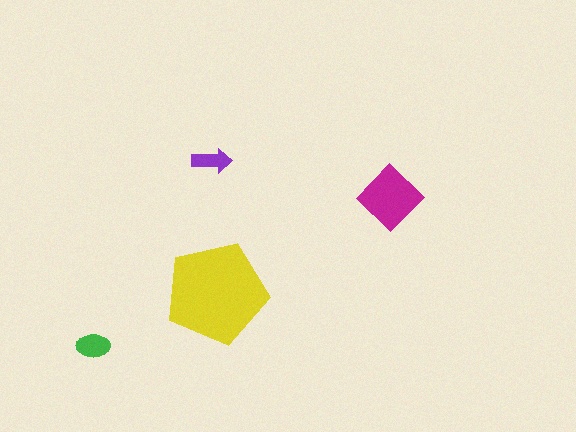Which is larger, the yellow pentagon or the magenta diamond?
The yellow pentagon.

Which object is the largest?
The yellow pentagon.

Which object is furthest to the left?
The green ellipse is leftmost.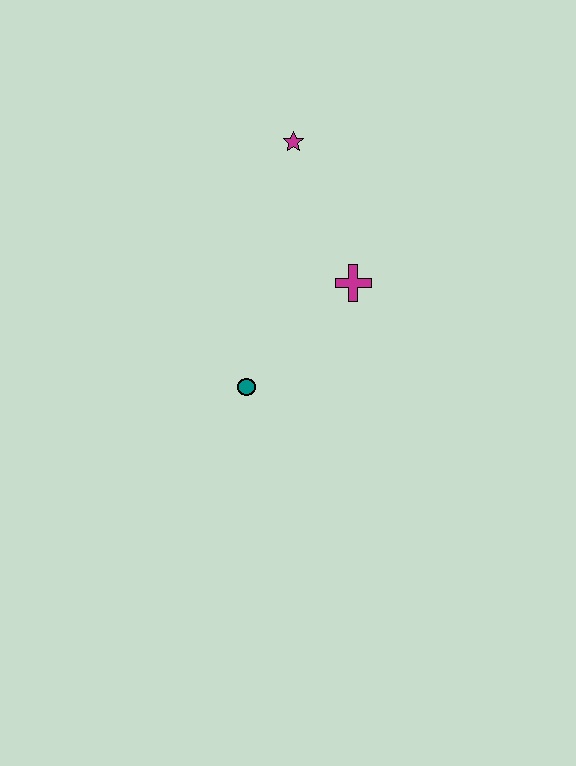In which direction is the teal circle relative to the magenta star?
The teal circle is below the magenta star.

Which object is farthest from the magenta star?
The teal circle is farthest from the magenta star.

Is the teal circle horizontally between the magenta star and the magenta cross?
No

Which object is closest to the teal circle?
The magenta cross is closest to the teal circle.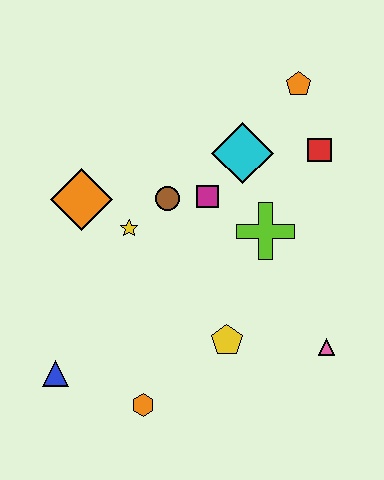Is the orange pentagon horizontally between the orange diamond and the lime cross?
No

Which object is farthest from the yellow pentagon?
The orange pentagon is farthest from the yellow pentagon.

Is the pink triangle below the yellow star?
Yes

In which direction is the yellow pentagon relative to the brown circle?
The yellow pentagon is below the brown circle.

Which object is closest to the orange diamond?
The yellow star is closest to the orange diamond.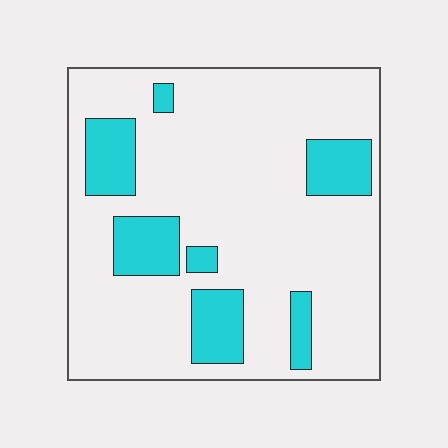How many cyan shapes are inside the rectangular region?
7.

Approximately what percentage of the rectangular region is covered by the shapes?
Approximately 20%.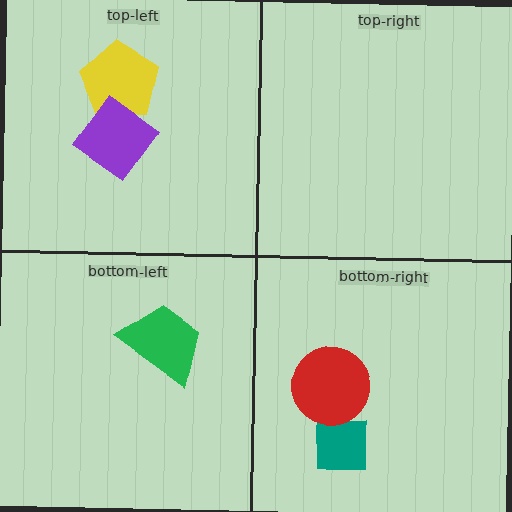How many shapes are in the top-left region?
2.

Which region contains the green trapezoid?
The bottom-left region.